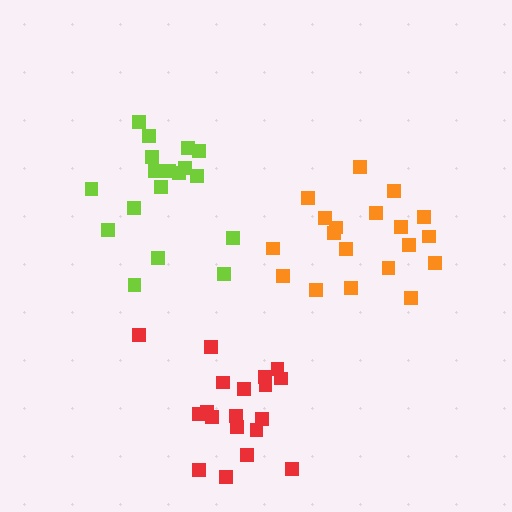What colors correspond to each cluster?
The clusters are colored: lime, orange, red.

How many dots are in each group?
Group 1: 18 dots, Group 2: 19 dots, Group 3: 19 dots (56 total).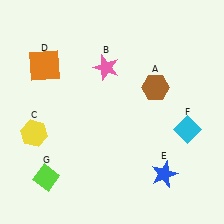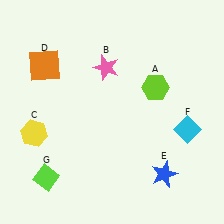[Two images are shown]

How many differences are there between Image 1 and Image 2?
There is 1 difference between the two images.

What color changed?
The hexagon (A) changed from brown in Image 1 to lime in Image 2.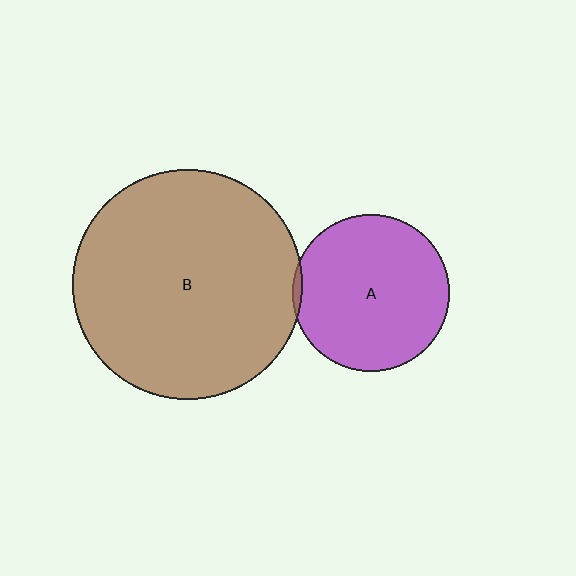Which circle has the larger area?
Circle B (brown).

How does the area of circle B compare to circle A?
Approximately 2.2 times.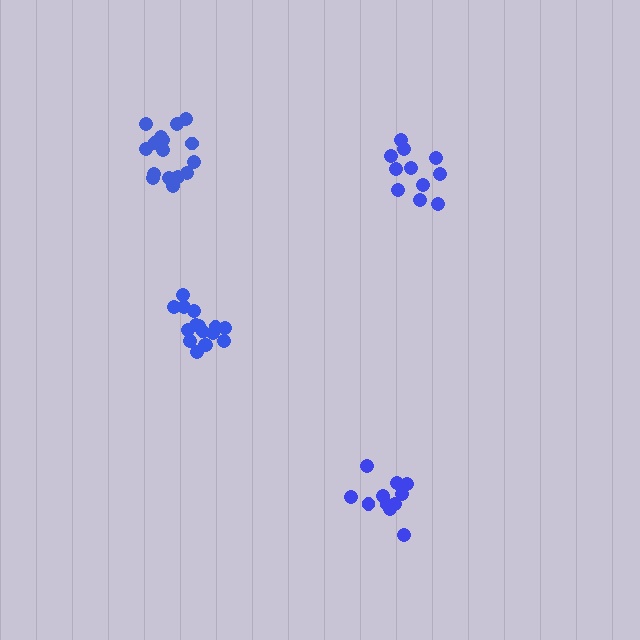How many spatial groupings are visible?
There are 4 spatial groupings.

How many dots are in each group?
Group 1: 11 dots, Group 2: 16 dots, Group 3: 11 dots, Group 4: 17 dots (55 total).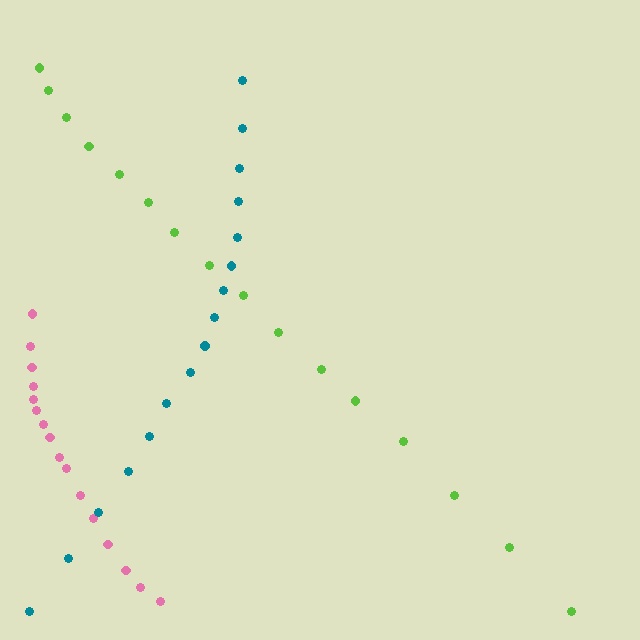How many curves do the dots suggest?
There are 3 distinct paths.